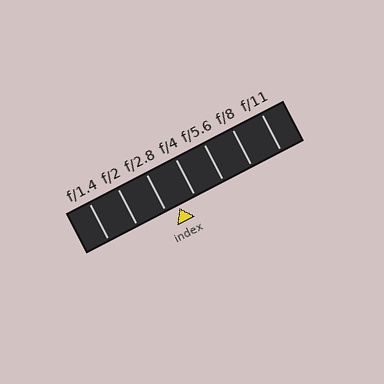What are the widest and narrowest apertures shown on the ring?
The widest aperture shown is f/1.4 and the narrowest is f/11.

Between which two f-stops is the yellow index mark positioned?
The index mark is between f/2.8 and f/4.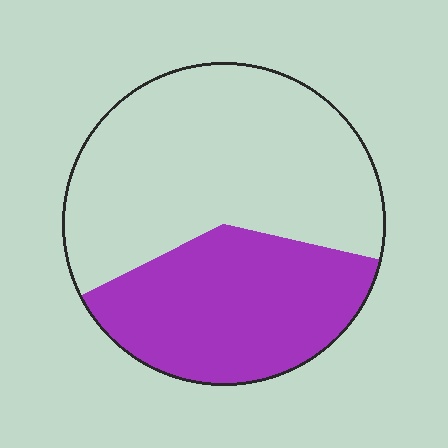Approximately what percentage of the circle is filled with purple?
Approximately 40%.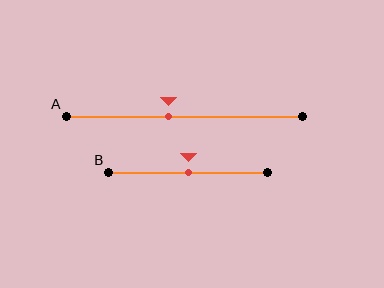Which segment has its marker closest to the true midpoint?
Segment B has its marker closest to the true midpoint.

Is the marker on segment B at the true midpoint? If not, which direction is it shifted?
Yes, the marker on segment B is at the true midpoint.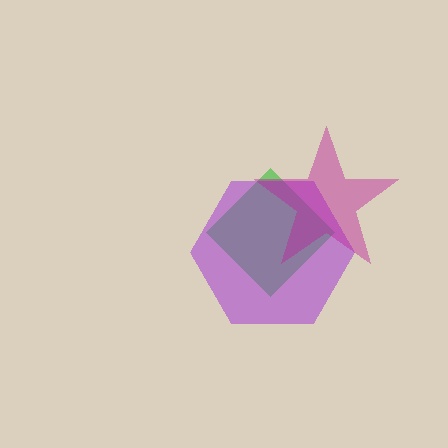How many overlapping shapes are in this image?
There are 3 overlapping shapes in the image.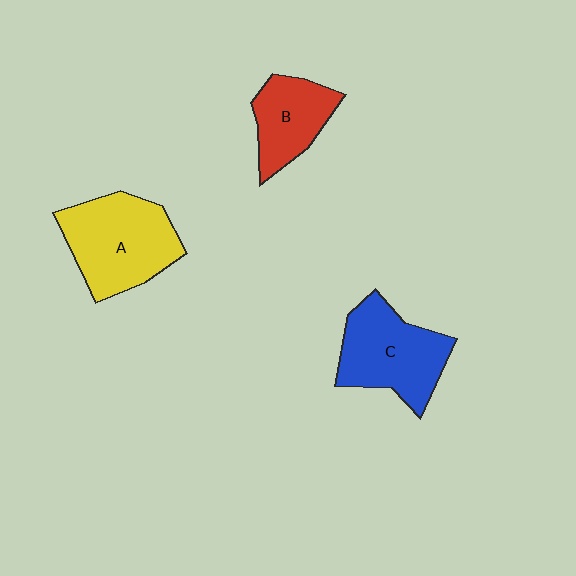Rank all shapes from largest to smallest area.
From largest to smallest: A (yellow), C (blue), B (red).